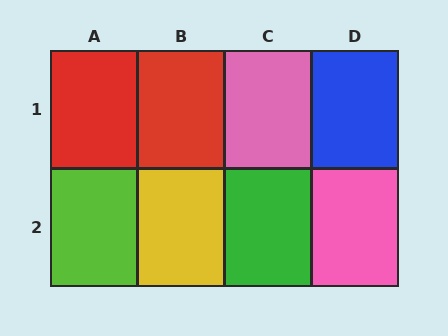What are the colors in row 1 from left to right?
Red, red, pink, blue.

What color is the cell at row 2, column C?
Green.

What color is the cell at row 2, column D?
Pink.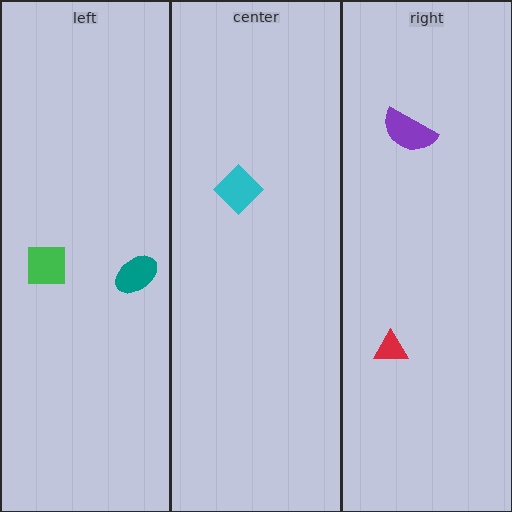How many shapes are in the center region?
1.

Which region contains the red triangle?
The right region.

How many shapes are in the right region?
2.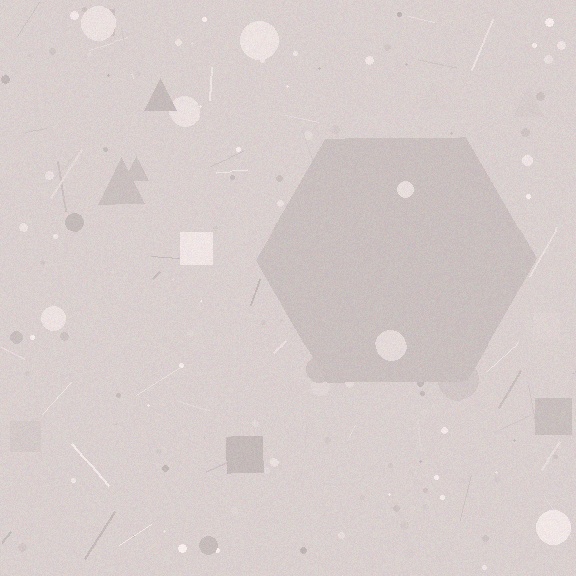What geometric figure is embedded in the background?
A hexagon is embedded in the background.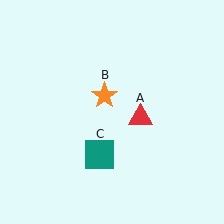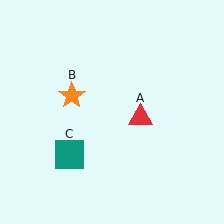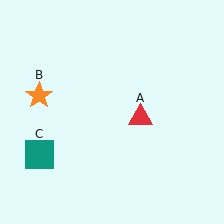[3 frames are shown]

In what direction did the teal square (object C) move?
The teal square (object C) moved left.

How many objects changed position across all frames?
2 objects changed position: orange star (object B), teal square (object C).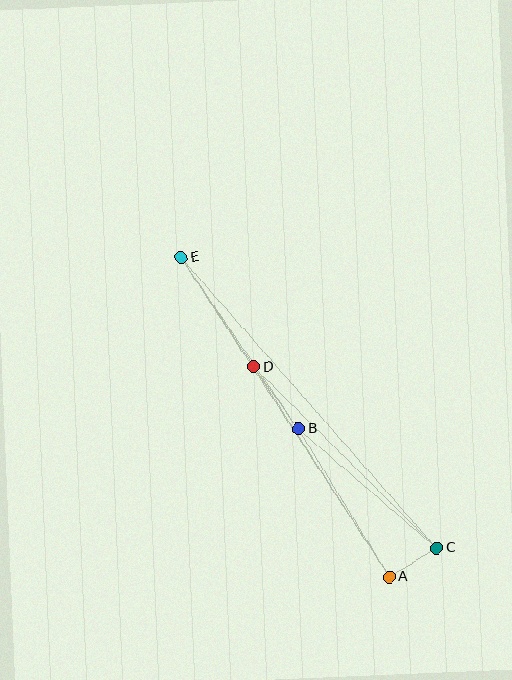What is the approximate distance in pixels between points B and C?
The distance between B and C is approximately 182 pixels.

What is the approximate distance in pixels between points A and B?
The distance between A and B is approximately 174 pixels.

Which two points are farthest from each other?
Points C and E are farthest from each other.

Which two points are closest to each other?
Points A and C are closest to each other.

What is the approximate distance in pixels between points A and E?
The distance between A and E is approximately 381 pixels.